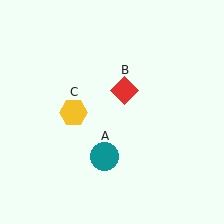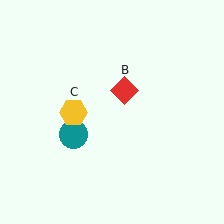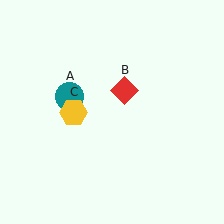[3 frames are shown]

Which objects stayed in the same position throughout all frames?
Red diamond (object B) and yellow hexagon (object C) remained stationary.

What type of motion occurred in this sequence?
The teal circle (object A) rotated clockwise around the center of the scene.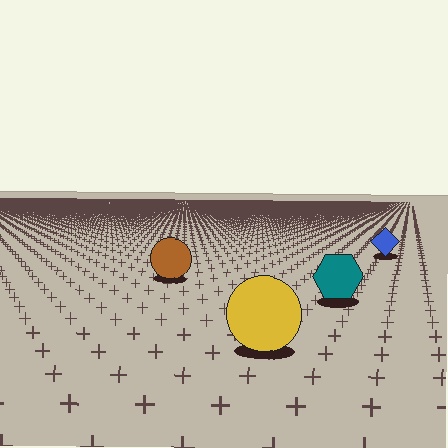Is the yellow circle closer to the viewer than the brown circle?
Yes. The yellow circle is closer — you can tell from the texture gradient: the ground texture is coarser near it.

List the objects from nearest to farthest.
From nearest to farthest: the yellow circle, the teal hexagon, the brown circle, the blue diamond.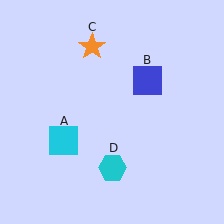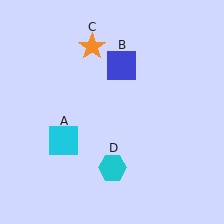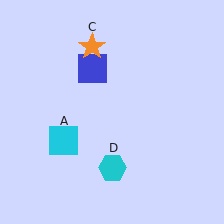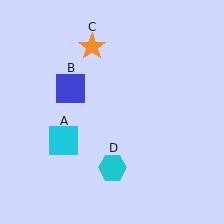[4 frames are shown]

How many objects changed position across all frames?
1 object changed position: blue square (object B).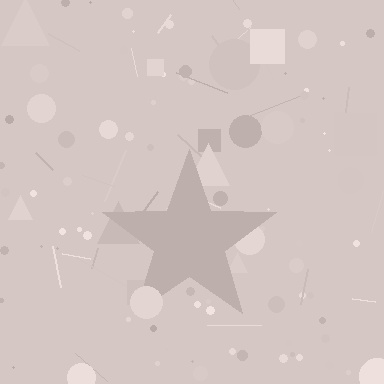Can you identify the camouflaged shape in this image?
The camouflaged shape is a star.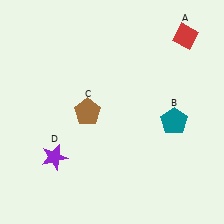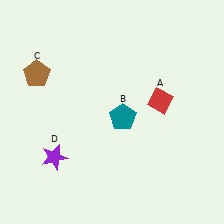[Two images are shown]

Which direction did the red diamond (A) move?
The red diamond (A) moved down.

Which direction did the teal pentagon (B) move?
The teal pentagon (B) moved left.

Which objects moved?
The objects that moved are: the red diamond (A), the teal pentagon (B), the brown pentagon (C).